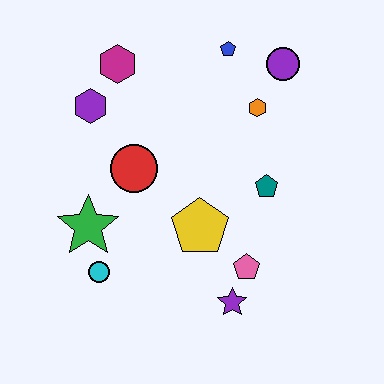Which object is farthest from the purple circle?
The cyan circle is farthest from the purple circle.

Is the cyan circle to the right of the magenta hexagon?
No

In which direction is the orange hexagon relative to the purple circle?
The orange hexagon is below the purple circle.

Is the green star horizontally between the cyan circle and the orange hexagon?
No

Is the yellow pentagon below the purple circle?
Yes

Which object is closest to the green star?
The cyan circle is closest to the green star.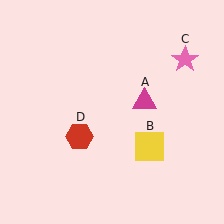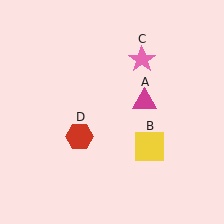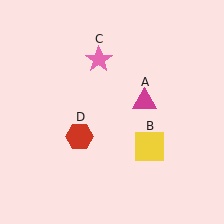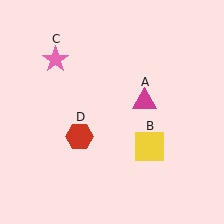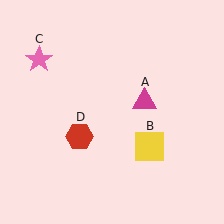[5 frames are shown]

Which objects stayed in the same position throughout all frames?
Magenta triangle (object A) and yellow square (object B) and red hexagon (object D) remained stationary.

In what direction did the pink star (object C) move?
The pink star (object C) moved left.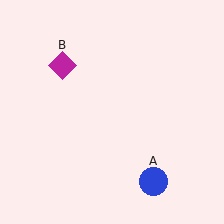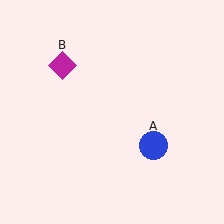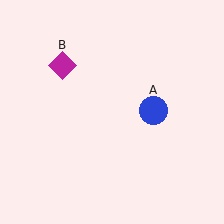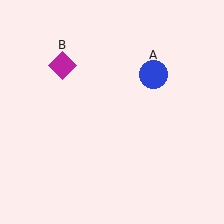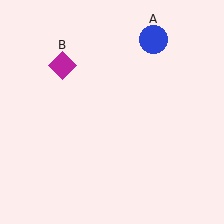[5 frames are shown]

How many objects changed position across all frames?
1 object changed position: blue circle (object A).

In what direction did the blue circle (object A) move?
The blue circle (object A) moved up.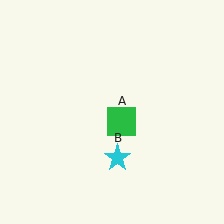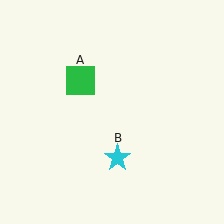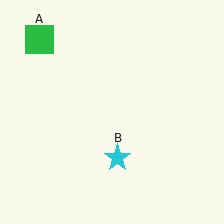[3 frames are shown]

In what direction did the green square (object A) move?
The green square (object A) moved up and to the left.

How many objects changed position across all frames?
1 object changed position: green square (object A).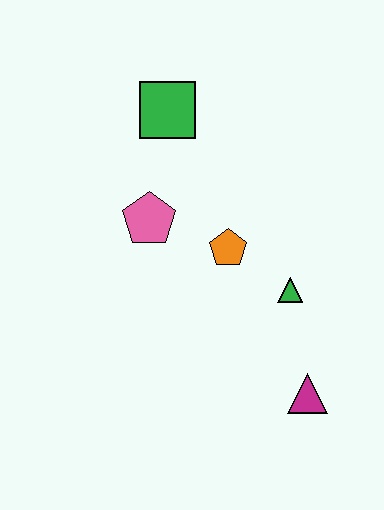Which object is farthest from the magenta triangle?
The green square is farthest from the magenta triangle.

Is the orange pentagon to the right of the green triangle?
No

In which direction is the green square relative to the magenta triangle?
The green square is above the magenta triangle.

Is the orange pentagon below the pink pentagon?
Yes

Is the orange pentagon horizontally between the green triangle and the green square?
Yes